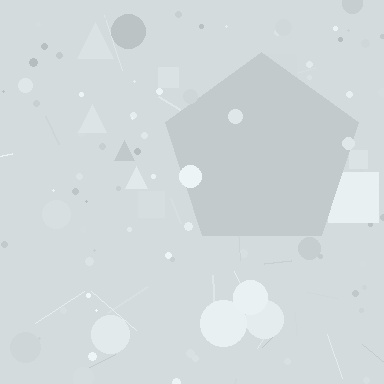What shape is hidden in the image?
A pentagon is hidden in the image.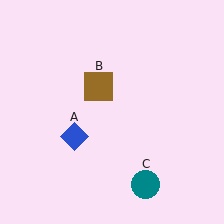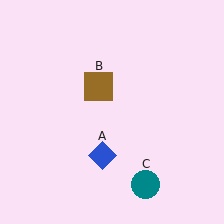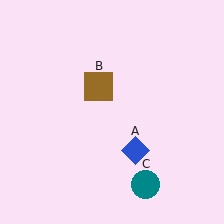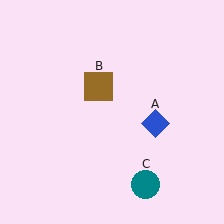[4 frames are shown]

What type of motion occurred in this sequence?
The blue diamond (object A) rotated counterclockwise around the center of the scene.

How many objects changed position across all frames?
1 object changed position: blue diamond (object A).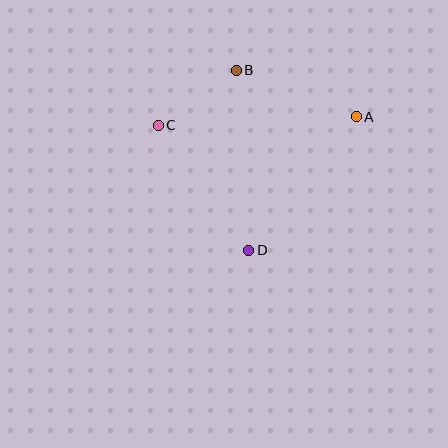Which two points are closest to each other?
Points B and C are closest to each other.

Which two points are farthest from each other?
Points A and C are farthest from each other.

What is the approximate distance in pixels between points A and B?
The distance between A and B is approximately 129 pixels.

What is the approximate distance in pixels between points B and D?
The distance between B and D is approximately 180 pixels.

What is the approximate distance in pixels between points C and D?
The distance between C and D is approximately 155 pixels.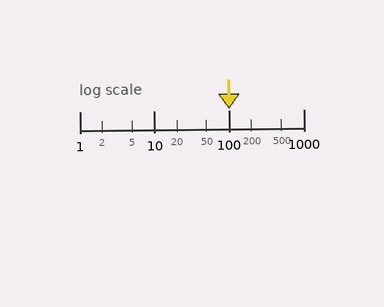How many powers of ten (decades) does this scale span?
The scale spans 3 decades, from 1 to 1000.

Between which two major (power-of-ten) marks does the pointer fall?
The pointer is between 10 and 100.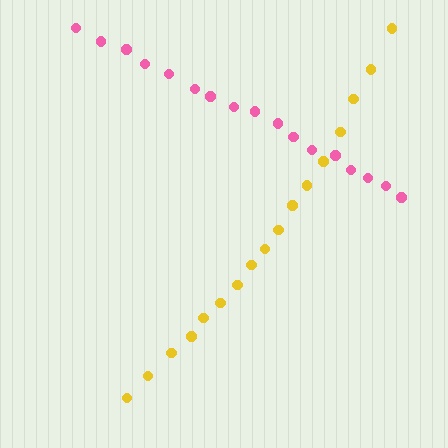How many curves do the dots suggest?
There are 2 distinct paths.